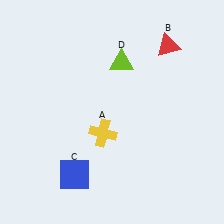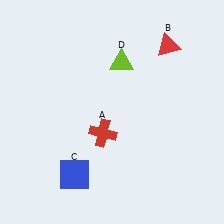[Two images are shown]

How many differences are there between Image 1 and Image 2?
There is 1 difference between the two images.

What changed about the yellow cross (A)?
In Image 1, A is yellow. In Image 2, it changed to red.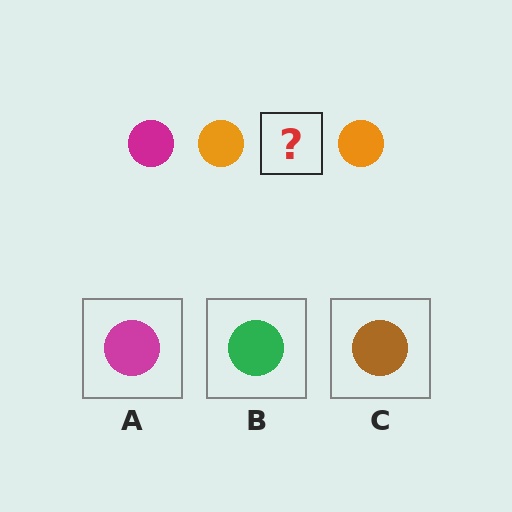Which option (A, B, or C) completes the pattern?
A.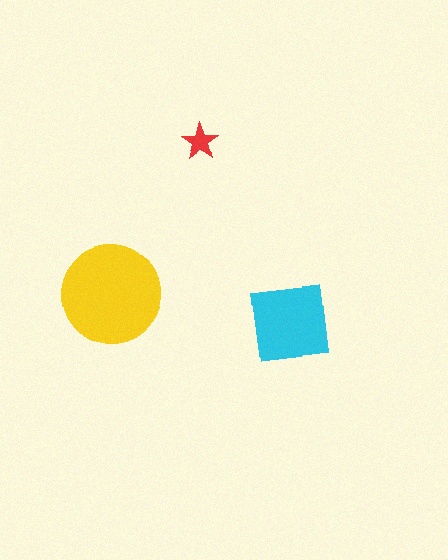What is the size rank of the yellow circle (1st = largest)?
1st.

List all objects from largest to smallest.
The yellow circle, the cyan square, the red star.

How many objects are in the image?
There are 3 objects in the image.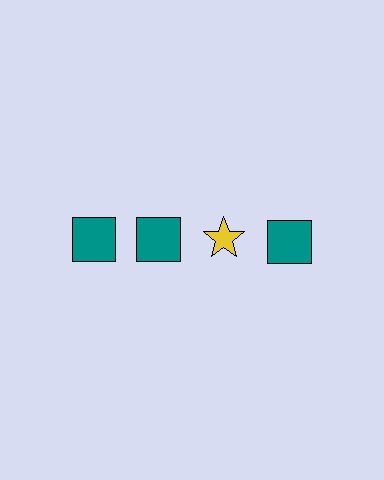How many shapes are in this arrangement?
There are 4 shapes arranged in a grid pattern.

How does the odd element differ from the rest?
It differs in both color (yellow instead of teal) and shape (star instead of square).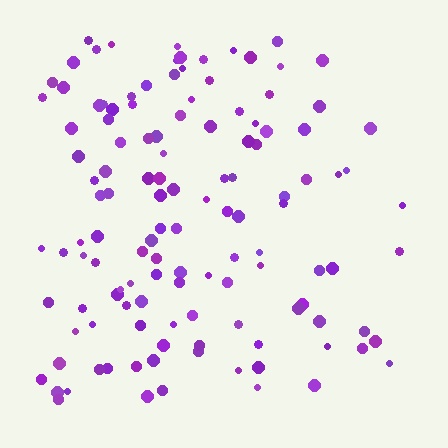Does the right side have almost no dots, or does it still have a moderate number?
Still a moderate number, just noticeably fewer than the left.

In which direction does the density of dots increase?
From right to left, with the left side densest.